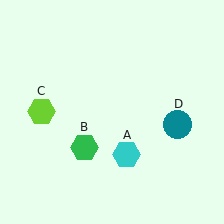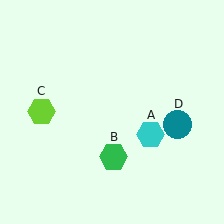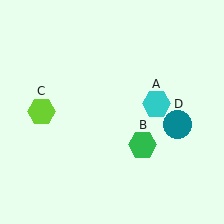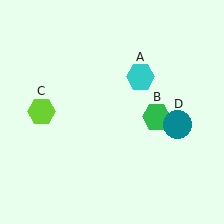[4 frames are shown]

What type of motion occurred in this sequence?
The cyan hexagon (object A), green hexagon (object B) rotated counterclockwise around the center of the scene.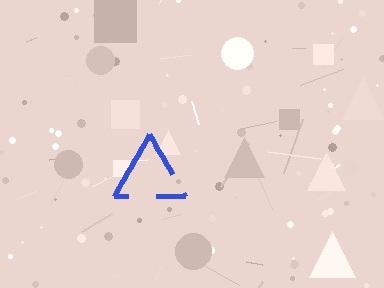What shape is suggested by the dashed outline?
The dashed outline suggests a triangle.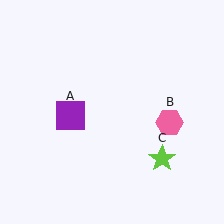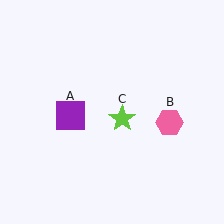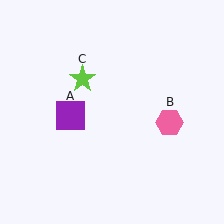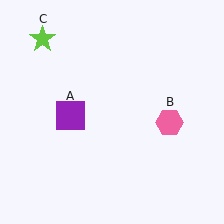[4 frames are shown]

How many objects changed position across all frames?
1 object changed position: lime star (object C).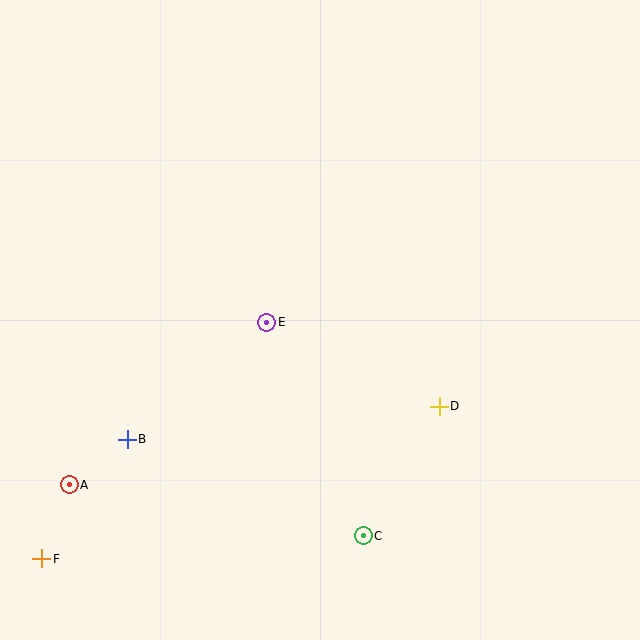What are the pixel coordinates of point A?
Point A is at (69, 485).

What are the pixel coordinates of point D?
Point D is at (439, 406).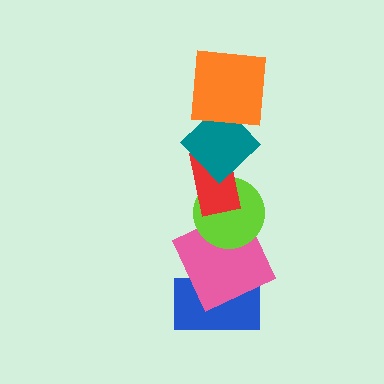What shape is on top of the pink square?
The lime circle is on top of the pink square.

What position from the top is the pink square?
The pink square is 5th from the top.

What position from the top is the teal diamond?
The teal diamond is 2nd from the top.